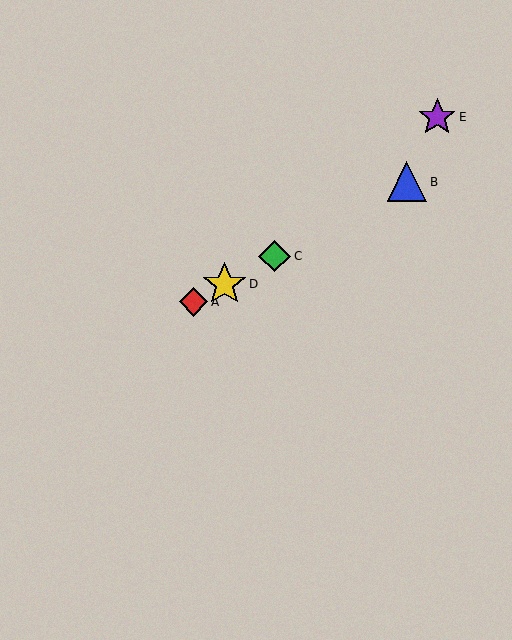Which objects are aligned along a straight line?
Objects A, B, C, D are aligned along a straight line.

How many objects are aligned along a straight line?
4 objects (A, B, C, D) are aligned along a straight line.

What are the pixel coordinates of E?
Object E is at (437, 117).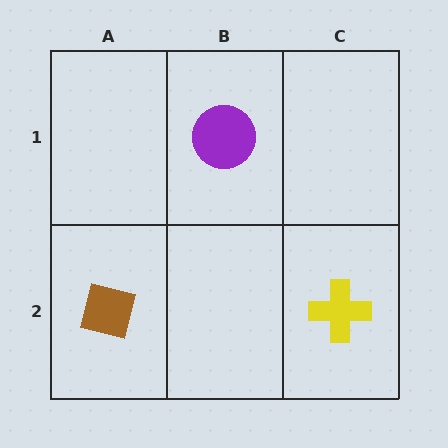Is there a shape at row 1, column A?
No, that cell is empty.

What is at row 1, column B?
A purple circle.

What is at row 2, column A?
A brown square.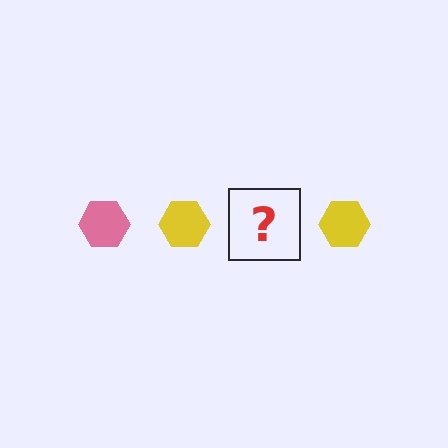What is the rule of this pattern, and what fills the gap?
The rule is that the pattern cycles through pink, yellow hexagons. The gap should be filled with a pink hexagon.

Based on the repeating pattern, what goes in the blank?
The blank should be a pink hexagon.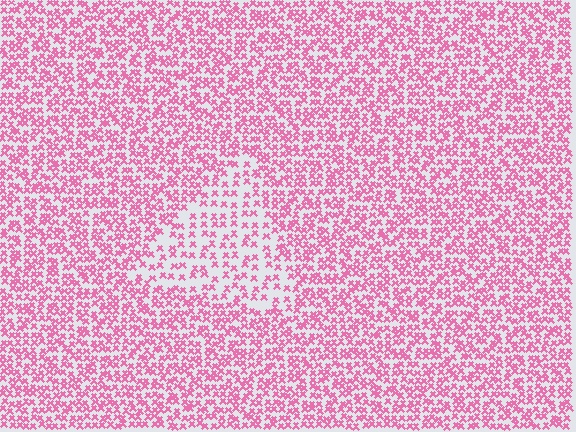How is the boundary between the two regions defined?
The boundary is defined by a change in element density (approximately 1.9x ratio). All elements are the same color, size, and shape.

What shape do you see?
I see a triangle.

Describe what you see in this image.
The image contains small pink elements arranged at two different densities. A triangle-shaped region is visible where the elements are less densely packed than the surrounding area.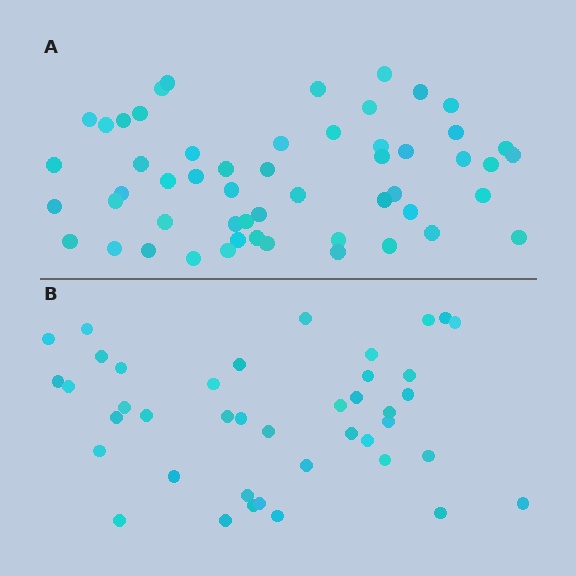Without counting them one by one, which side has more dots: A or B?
Region A (the top region) has more dots.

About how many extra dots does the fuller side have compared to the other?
Region A has approximately 15 more dots than region B.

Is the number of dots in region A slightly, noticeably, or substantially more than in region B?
Region A has noticeably more, but not dramatically so. The ratio is roughly 1.3 to 1.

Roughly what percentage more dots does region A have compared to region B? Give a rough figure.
About 30% more.